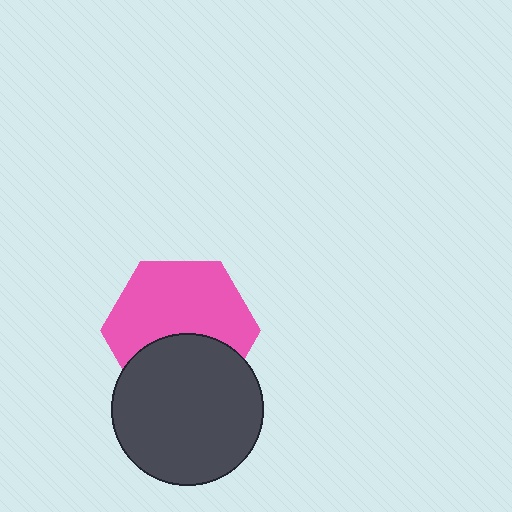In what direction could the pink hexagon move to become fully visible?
The pink hexagon could move up. That would shift it out from behind the dark gray circle entirely.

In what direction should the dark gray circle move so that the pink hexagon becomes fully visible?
The dark gray circle should move down. That is the shortest direction to clear the overlap and leave the pink hexagon fully visible.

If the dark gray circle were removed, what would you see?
You would see the complete pink hexagon.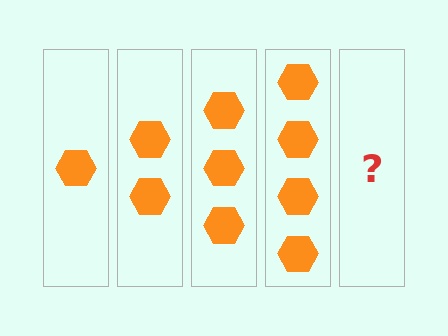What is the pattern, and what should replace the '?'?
The pattern is that each step adds one more hexagon. The '?' should be 5 hexagons.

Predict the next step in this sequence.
The next step is 5 hexagons.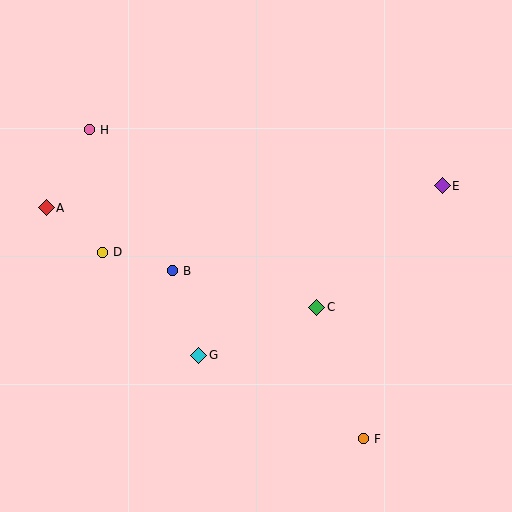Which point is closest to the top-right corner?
Point E is closest to the top-right corner.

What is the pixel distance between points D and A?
The distance between D and A is 72 pixels.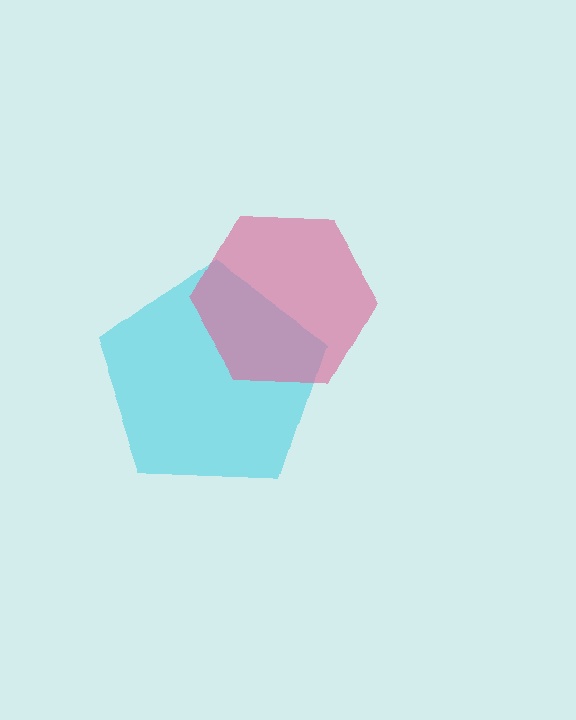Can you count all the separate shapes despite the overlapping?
Yes, there are 2 separate shapes.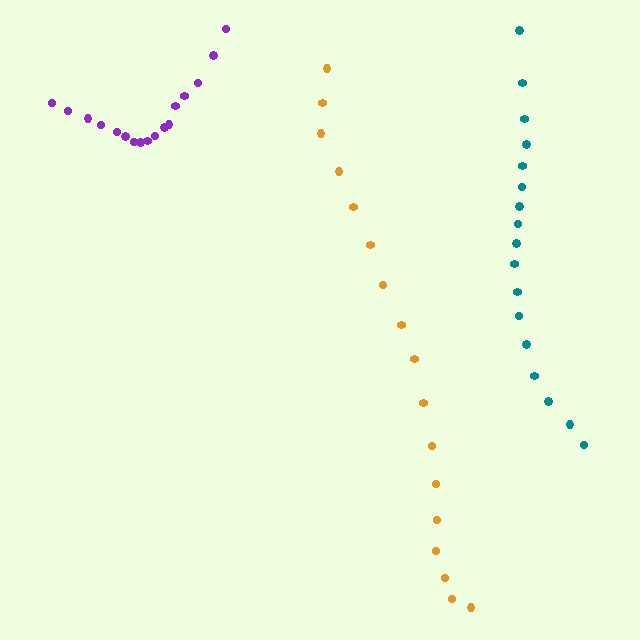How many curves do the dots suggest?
There are 3 distinct paths.